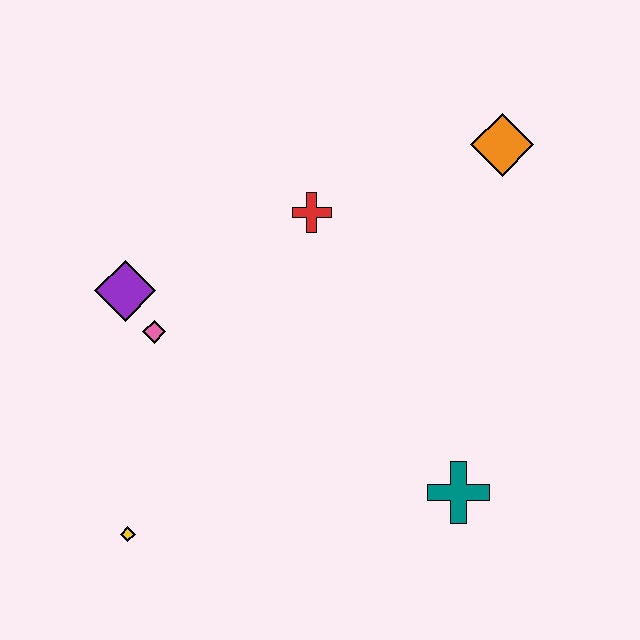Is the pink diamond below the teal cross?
No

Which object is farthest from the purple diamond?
The orange diamond is farthest from the purple diamond.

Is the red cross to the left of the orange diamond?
Yes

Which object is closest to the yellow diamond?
The pink diamond is closest to the yellow diamond.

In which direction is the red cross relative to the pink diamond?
The red cross is to the right of the pink diamond.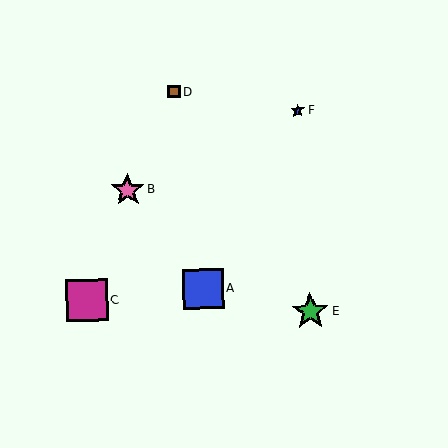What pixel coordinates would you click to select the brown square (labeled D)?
Click at (174, 92) to select the brown square D.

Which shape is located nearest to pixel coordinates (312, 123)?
The blue star (labeled F) at (298, 111) is nearest to that location.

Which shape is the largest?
The magenta square (labeled C) is the largest.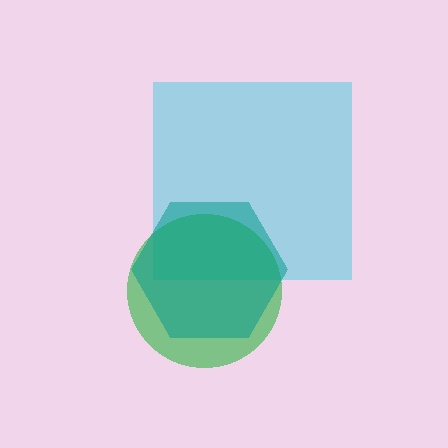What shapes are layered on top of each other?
The layered shapes are: a cyan square, a green circle, a teal hexagon.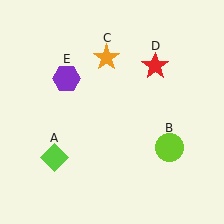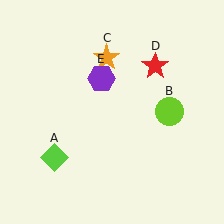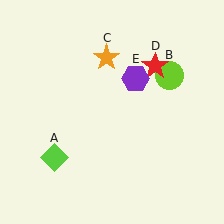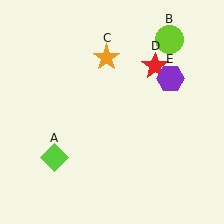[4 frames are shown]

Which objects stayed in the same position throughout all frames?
Lime diamond (object A) and orange star (object C) and red star (object D) remained stationary.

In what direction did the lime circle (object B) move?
The lime circle (object B) moved up.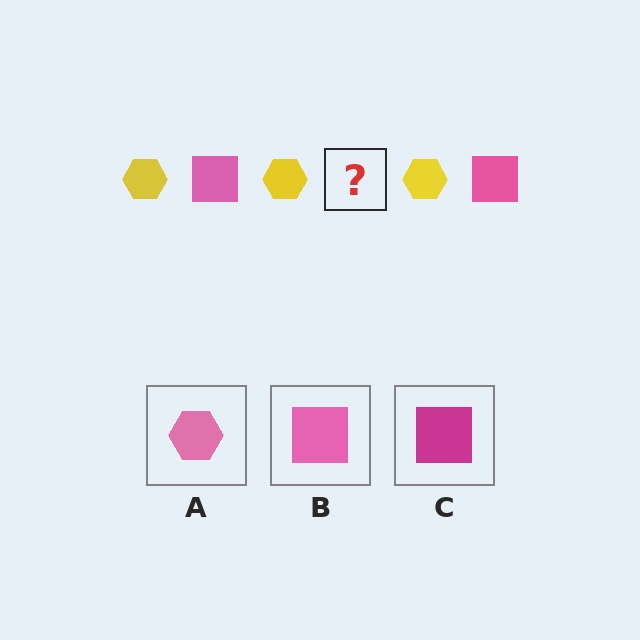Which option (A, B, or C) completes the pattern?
B.